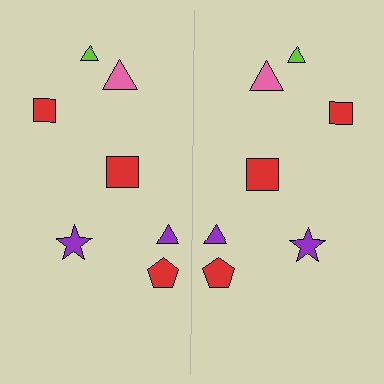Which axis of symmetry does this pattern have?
The pattern has a vertical axis of symmetry running through the center of the image.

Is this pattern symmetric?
Yes, this pattern has bilateral (reflection) symmetry.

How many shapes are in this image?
There are 14 shapes in this image.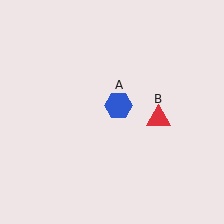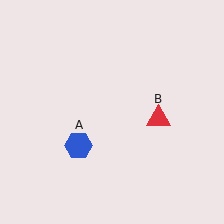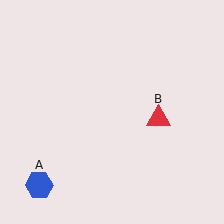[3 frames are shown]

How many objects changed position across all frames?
1 object changed position: blue hexagon (object A).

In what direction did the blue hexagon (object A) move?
The blue hexagon (object A) moved down and to the left.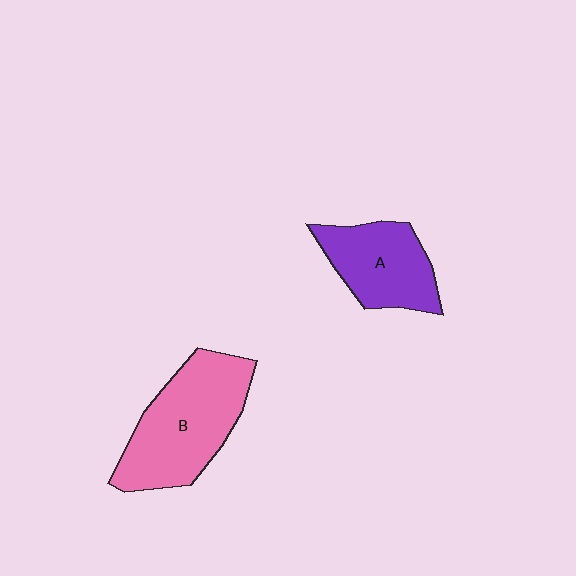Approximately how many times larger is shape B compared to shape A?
Approximately 1.5 times.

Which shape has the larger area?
Shape B (pink).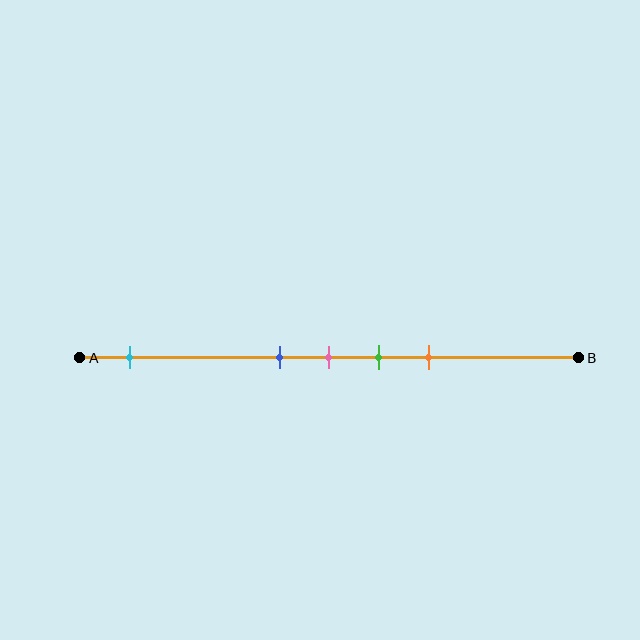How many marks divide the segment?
There are 5 marks dividing the segment.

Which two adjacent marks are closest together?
The blue and pink marks are the closest adjacent pair.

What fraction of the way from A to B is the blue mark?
The blue mark is approximately 40% (0.4) of the way from A to B.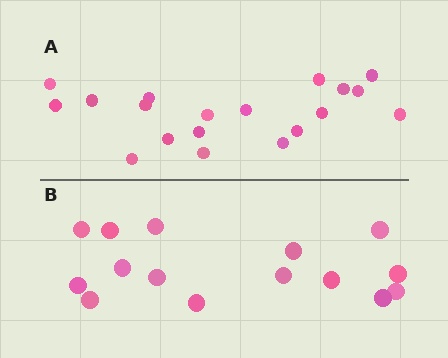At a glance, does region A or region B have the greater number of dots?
Region A (the top region) has more dots.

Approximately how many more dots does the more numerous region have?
Region A has about 4 more dots than region B.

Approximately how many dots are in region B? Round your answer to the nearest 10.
About 20 dots. (The exact count is 15, which rounds to 20.)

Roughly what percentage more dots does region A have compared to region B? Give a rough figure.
About 25% more.